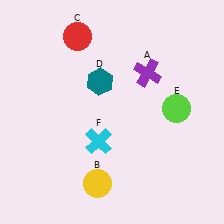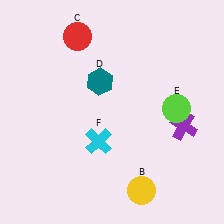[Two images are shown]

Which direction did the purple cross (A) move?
The purple cross (A) moved down.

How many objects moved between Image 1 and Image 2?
2 objects moved between the two images.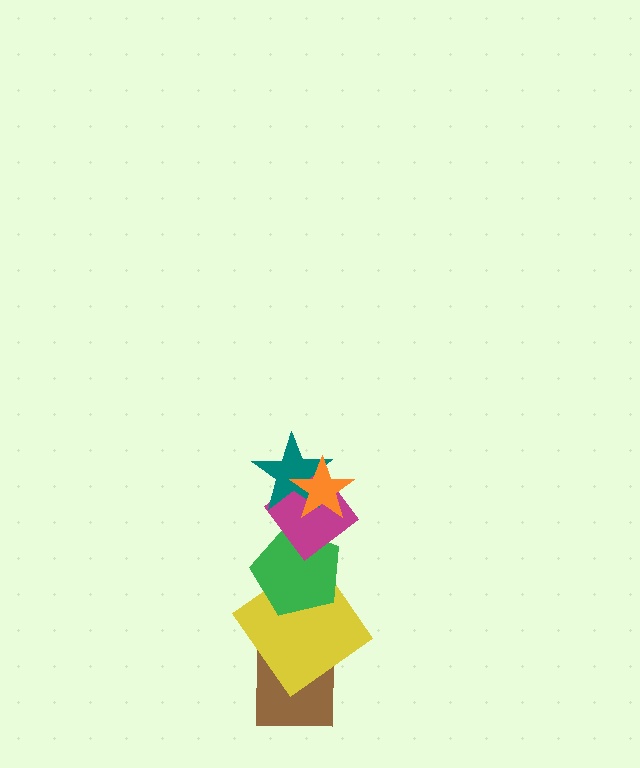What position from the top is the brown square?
The brown square is 6th from the top.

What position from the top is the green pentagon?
The green pentagon is 4th from the top.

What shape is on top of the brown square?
The yellow diamond is on top of the brown square.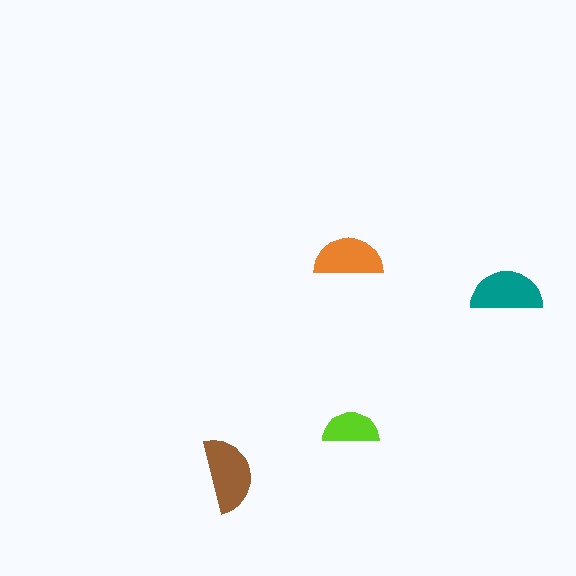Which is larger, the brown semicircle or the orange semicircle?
The brown one.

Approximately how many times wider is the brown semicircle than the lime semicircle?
About 1.5 times wider.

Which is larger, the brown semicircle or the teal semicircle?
The brown one.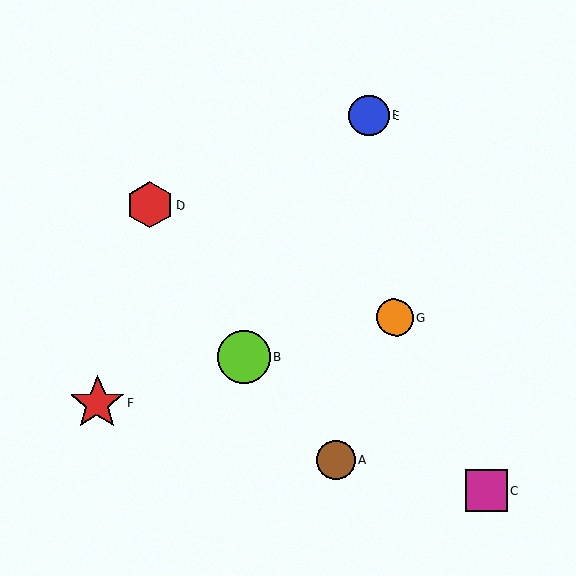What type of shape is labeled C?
Shape C is a magenta square.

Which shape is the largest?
The red star (labeled F) is the largest.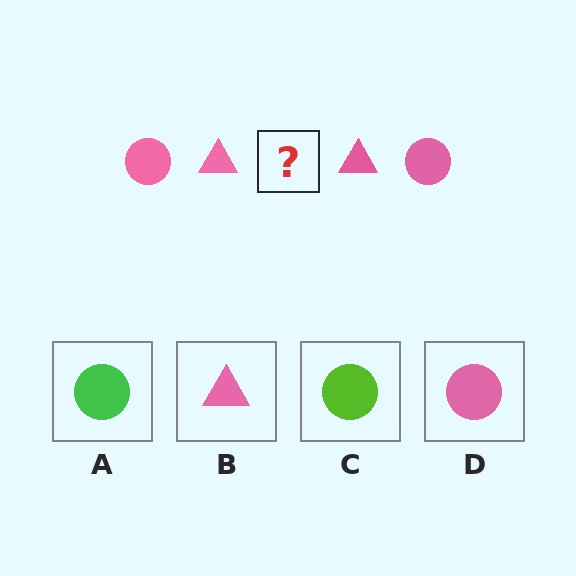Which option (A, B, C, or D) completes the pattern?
D.